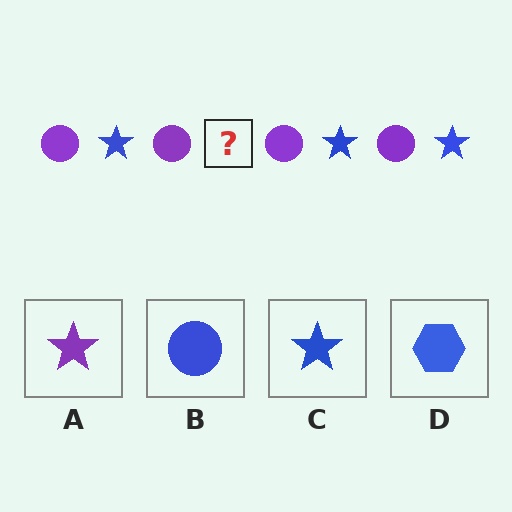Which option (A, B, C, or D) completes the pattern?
C.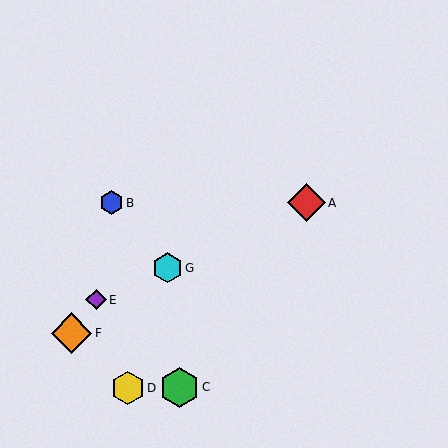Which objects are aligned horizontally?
Objects A, B are aligned horizontally.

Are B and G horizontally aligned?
No, B is at y≈203 and G is at y≈268.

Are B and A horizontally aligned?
Yes, both are at y≈203.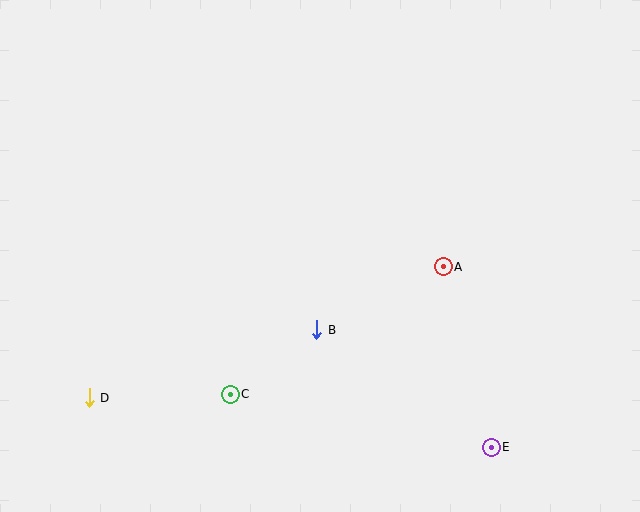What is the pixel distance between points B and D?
The distance between B and D is 238 pixels.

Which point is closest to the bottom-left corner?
Point D is closest to the bottom-left corner.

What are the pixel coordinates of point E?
Point E is at (491, 447).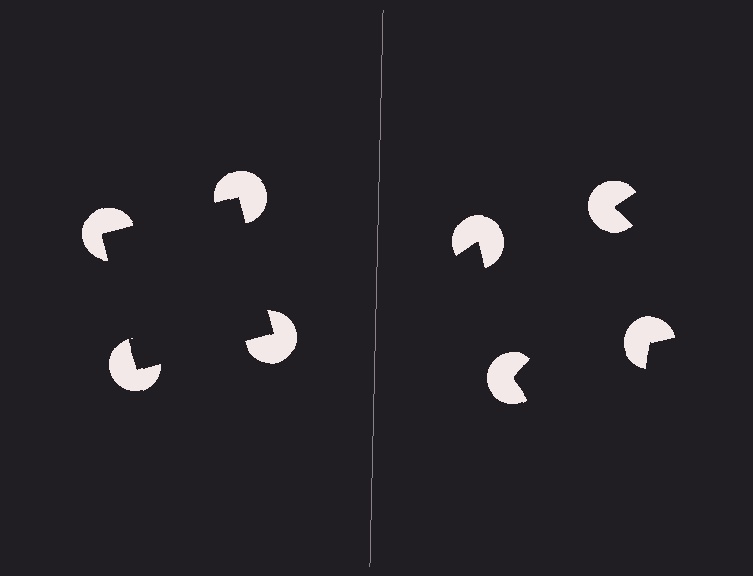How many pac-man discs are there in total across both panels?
8 — 4 on each side.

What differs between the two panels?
The pac-man discs are positioned identically on both sides; only the wedge orientations differ. On the left they align to a square; on the right they are misaligned.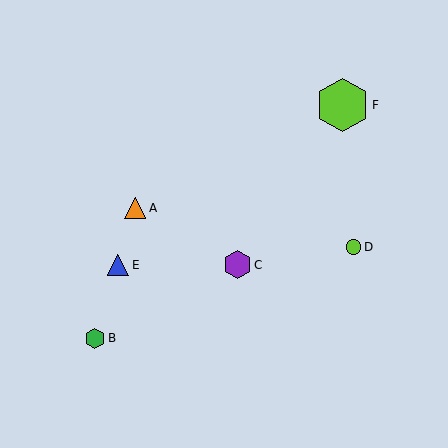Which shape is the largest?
The lime hexagon (labeled F) is the largest.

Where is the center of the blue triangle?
The center of the blue triangle is at (118, 265).